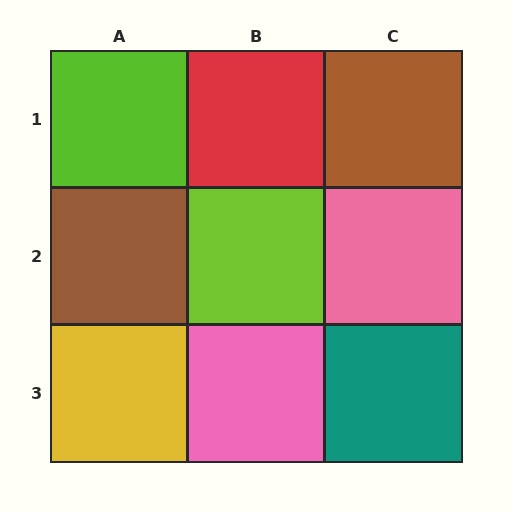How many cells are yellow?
1 cell is yellow.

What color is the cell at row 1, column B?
Red.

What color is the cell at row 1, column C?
Brown.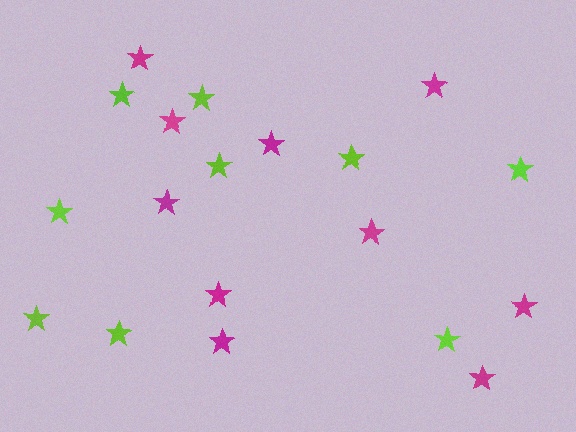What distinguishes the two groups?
There are 2 groups: one group of lime stars (9) and one group of magenta stars (10).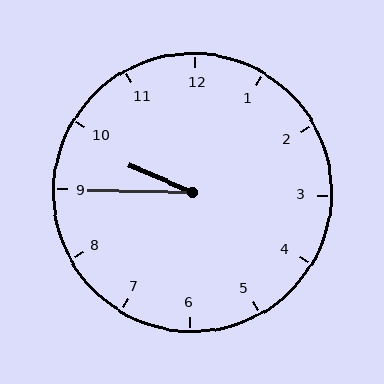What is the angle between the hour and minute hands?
Approximately 22 degrees.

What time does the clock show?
9:45.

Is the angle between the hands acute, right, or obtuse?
It is acute.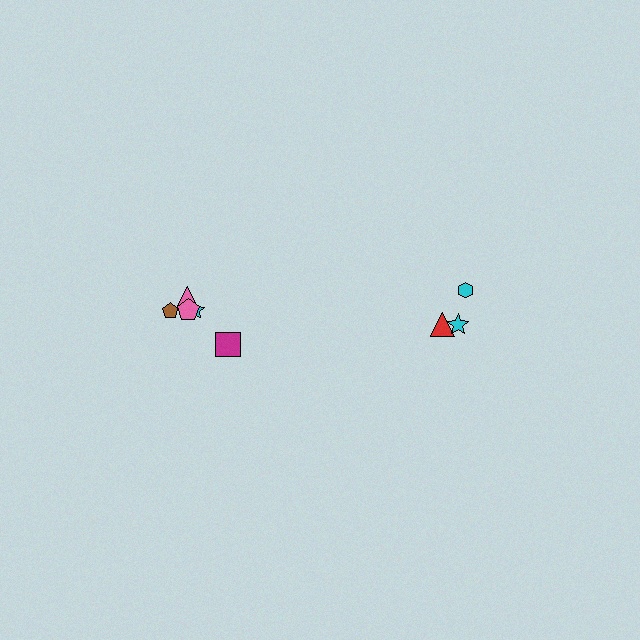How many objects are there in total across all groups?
There are 8 objects.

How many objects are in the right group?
There are 3 objects.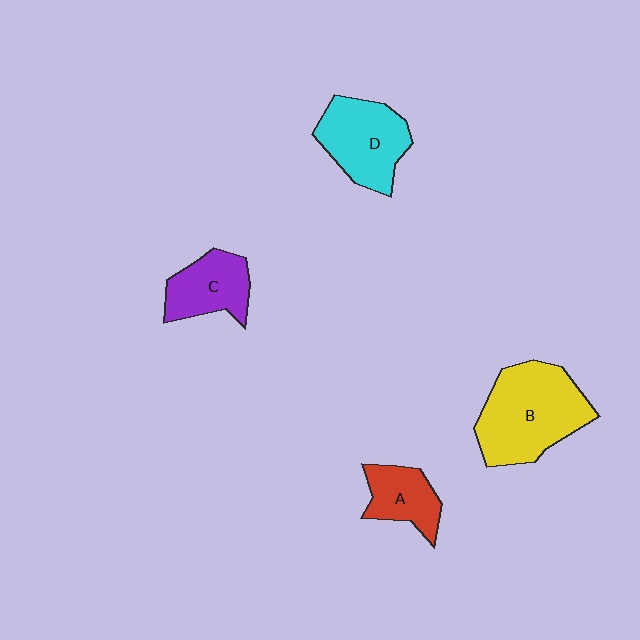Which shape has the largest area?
Shape B (yellow).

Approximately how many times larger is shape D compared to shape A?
Approximately 1.6 times.